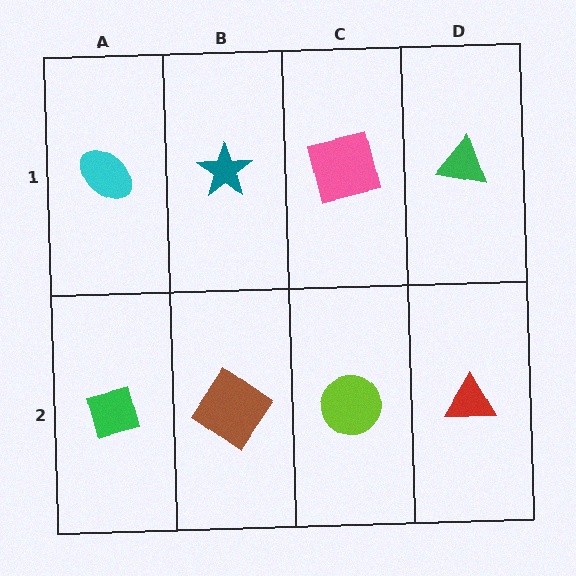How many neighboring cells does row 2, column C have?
3.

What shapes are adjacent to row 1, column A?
A green diamond (row 2, column A), a teal star (row 1, column B).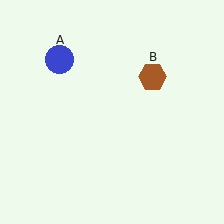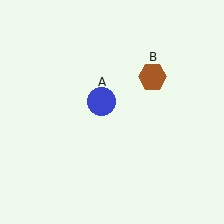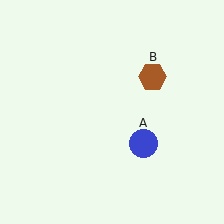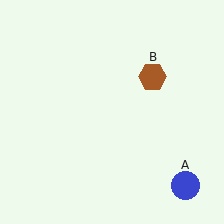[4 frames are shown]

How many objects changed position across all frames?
1 object changed position: blue circle (object A).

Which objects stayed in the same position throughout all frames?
Brown hexagon (object B) remained stationary.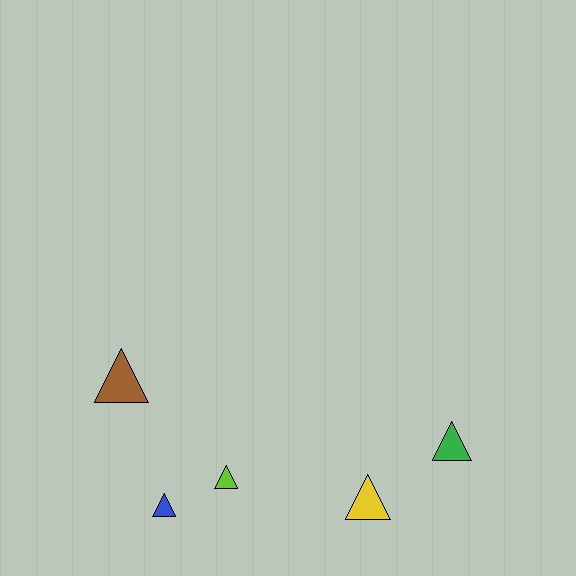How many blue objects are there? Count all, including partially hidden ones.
There is 1 blue object.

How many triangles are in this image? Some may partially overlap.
There are 5 triangles.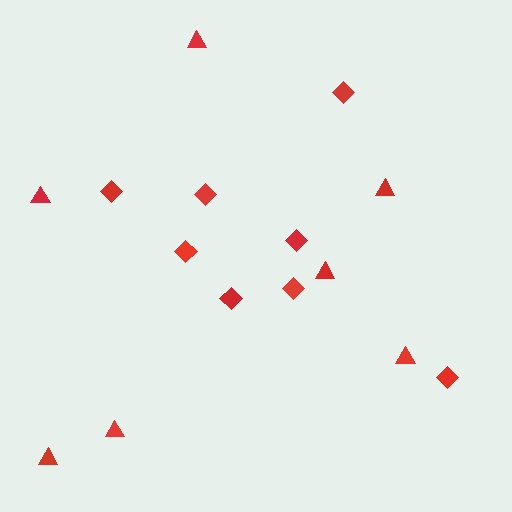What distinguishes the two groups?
There are 2 groups: one group of diamonds (8) and one group of triangles (7).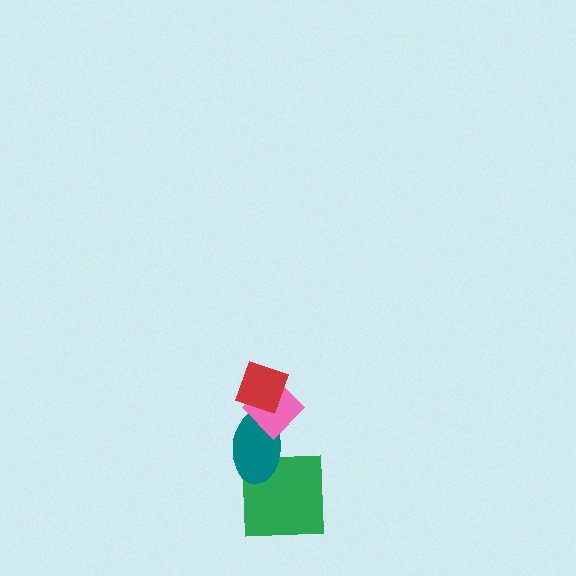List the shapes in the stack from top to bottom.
From top to bottom: the red diamond, the pink diamond, the teal ellipse, the green square.